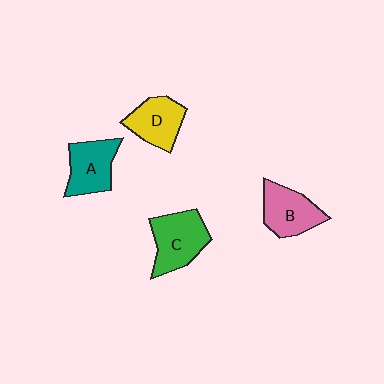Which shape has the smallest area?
Shape D (yellow).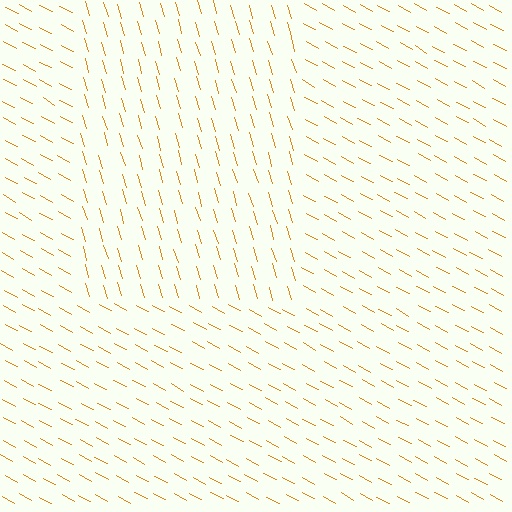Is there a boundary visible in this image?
Yes, there is a texture boundary formed by a change in line orientation.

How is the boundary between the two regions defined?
The boundary is defined purely by a change in line orientation (approximately 45 degrees difference). All lines are the same color and thickness.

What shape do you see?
I see a rectangle.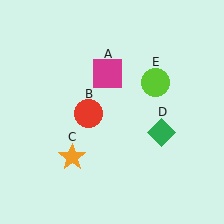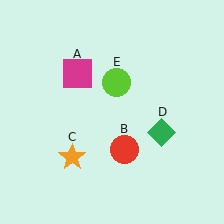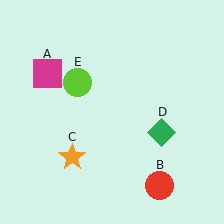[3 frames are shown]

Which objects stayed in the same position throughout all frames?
Orange star (object C) and green diamond (object D) remained stationary.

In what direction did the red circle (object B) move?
The red circle (object B) moved down and to the right.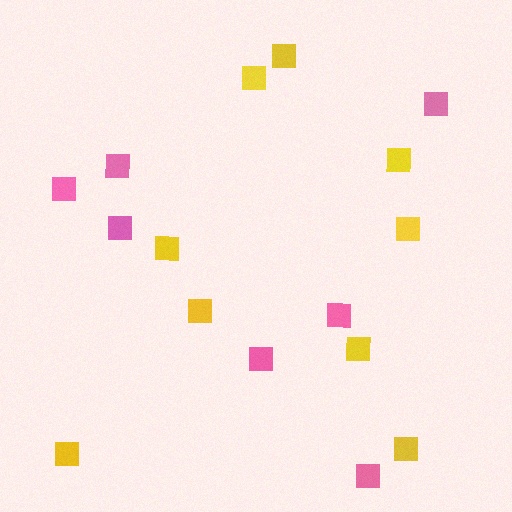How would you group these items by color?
There are 2 groups: one group of yellow squares (9) and one group of pink squares (7).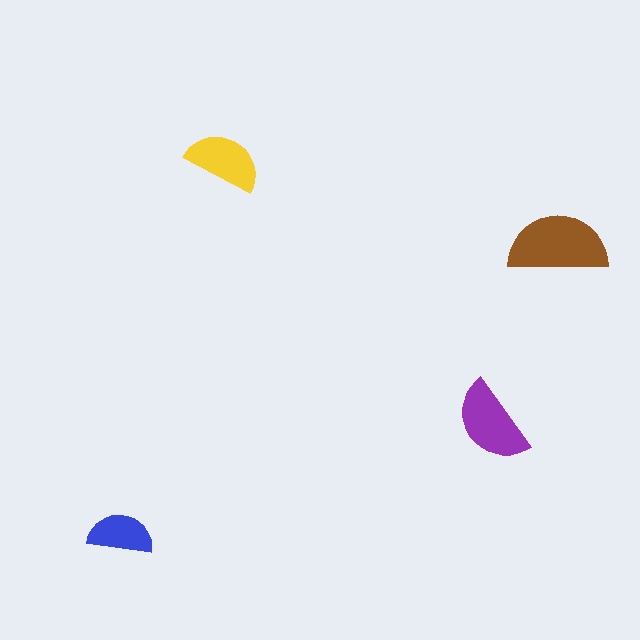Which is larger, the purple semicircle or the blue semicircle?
The purple one.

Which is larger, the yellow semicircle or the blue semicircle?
The yellow one.